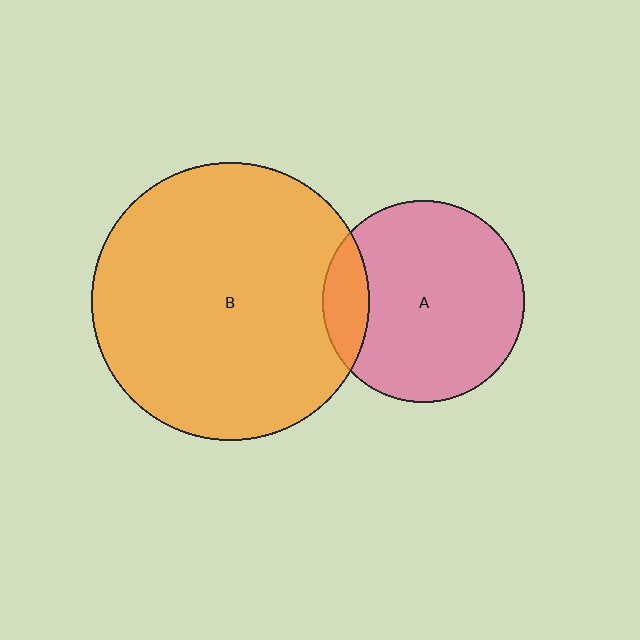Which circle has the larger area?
Circle B (orange).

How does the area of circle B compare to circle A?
Approximately 1.9 times.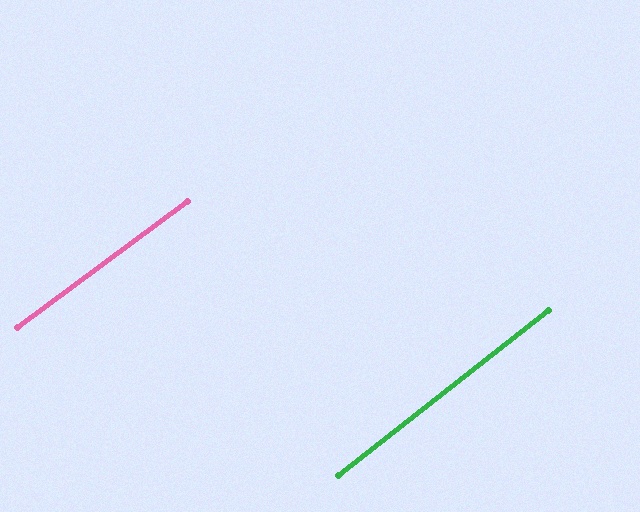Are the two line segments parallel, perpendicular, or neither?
Parallel — their directions differ by only 1.5°.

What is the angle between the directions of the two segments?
Approximately 2 degrees.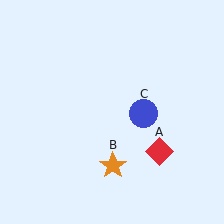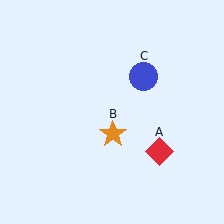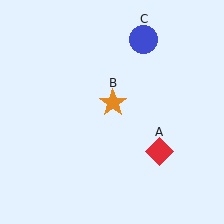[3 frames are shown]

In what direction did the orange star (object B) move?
The orange star (object B) moved up.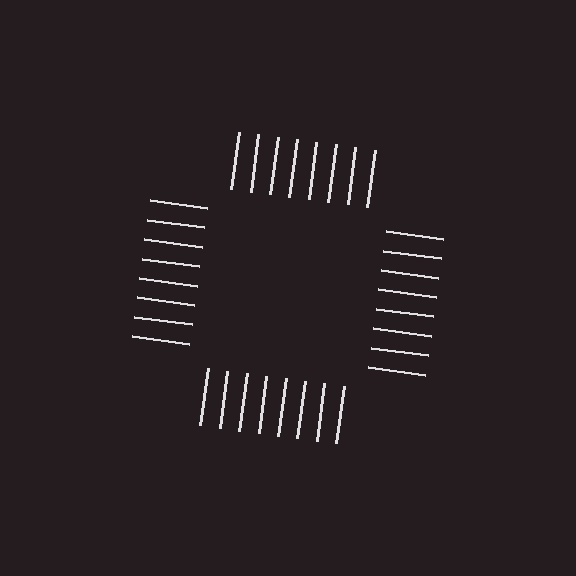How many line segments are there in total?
32 — 8 along each of the 4 edges.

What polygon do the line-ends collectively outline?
An illusory square — the line segments terminate on its edges but no continuous stroke is drawn.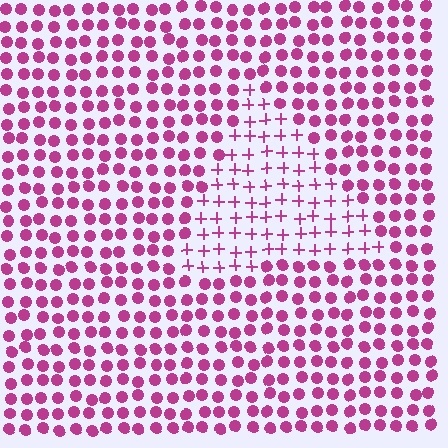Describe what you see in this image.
The image is filled with small magenta elements arranged in a uniform grid. A triangle-shaped region contains plus signs, while the surrounding area contains circles. The boundary is defined purely by the change in element shape.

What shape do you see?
I see a triangle.